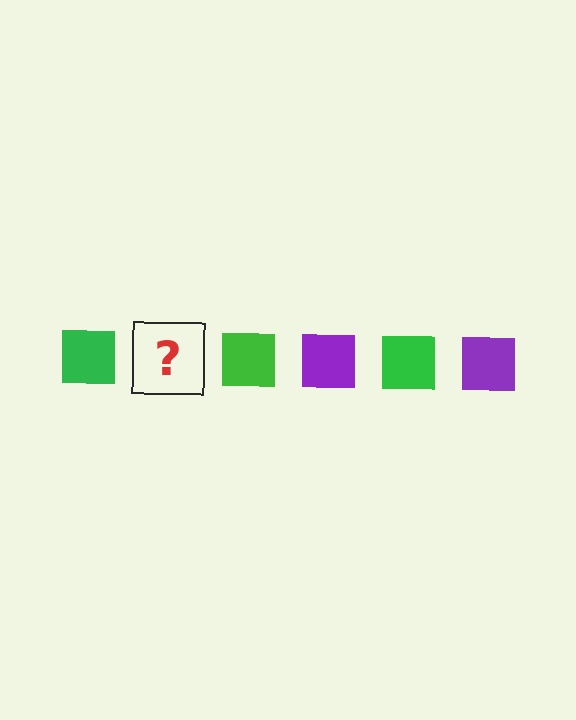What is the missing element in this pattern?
The missing element is a purple square.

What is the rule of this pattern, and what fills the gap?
The rule is that the pattern cycles through green, purple squares. The gap should be filled with a purple square.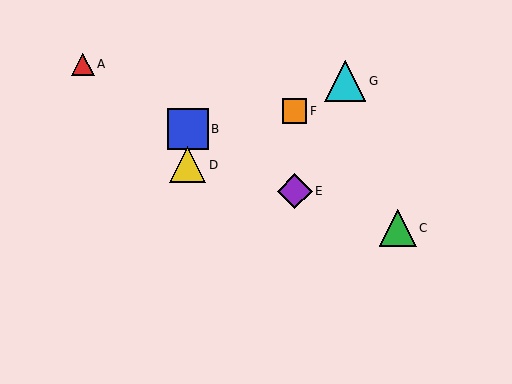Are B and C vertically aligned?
No, B is at x≈188 and C is at x≈398.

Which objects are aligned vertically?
Objects B, D are aligned vertically.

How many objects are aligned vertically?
2 objects (B, D) are aligned vertically.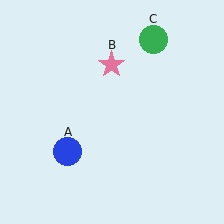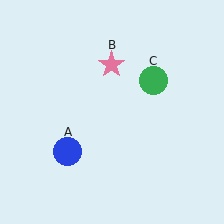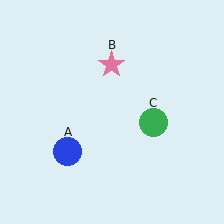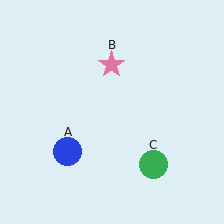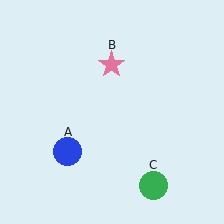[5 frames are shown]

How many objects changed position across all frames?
1 object changed position: green circle (object C).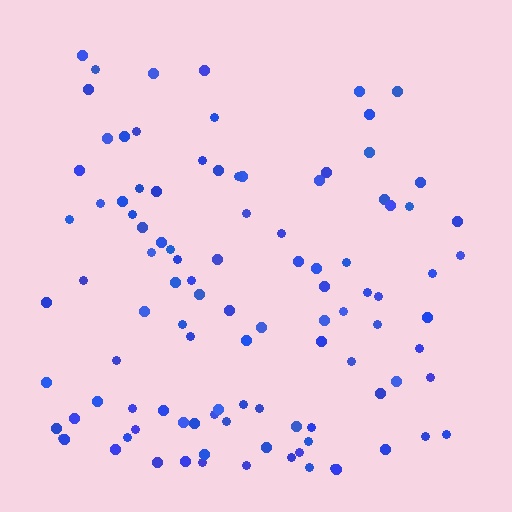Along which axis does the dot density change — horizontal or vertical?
Vertical.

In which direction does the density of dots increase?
From top to bottom, with the bottom side densest.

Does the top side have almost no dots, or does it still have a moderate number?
Still a moderate number, just noticeably fewer than the bottom.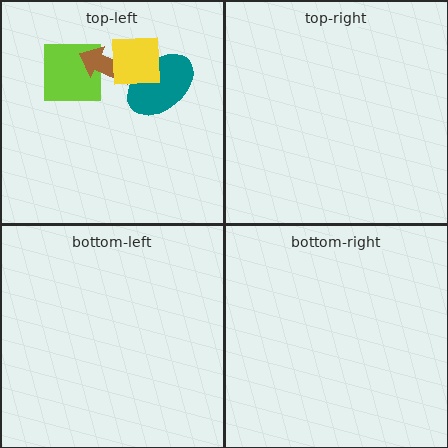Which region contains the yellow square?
The top-left region.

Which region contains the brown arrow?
The top-left region.